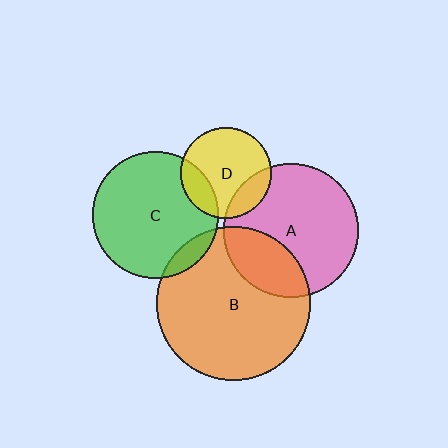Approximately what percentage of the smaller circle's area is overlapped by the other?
Approximately 20%.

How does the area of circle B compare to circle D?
Approximately 2.9 times.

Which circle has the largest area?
Circle B (orange).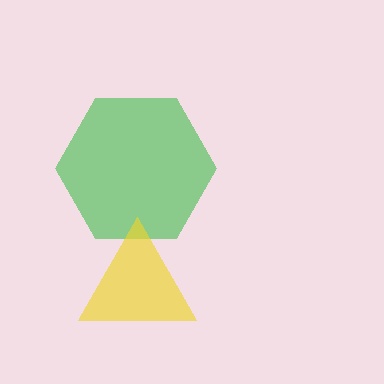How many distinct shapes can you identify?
There are 2 distinct shapes: a green hexagon, a yellow triangle.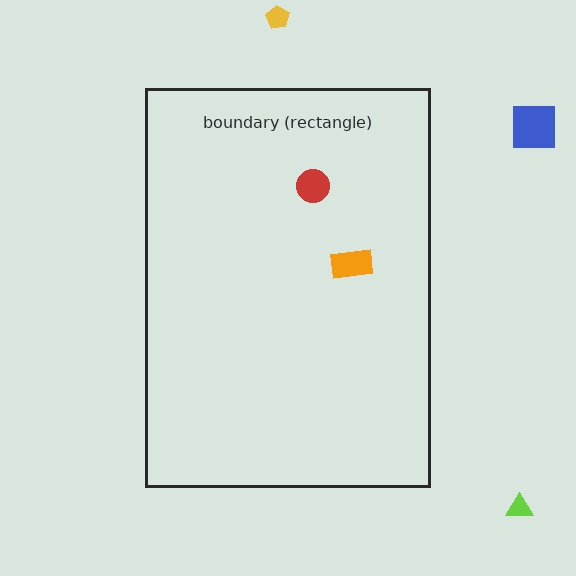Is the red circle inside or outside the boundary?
Inside.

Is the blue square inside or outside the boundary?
Outside.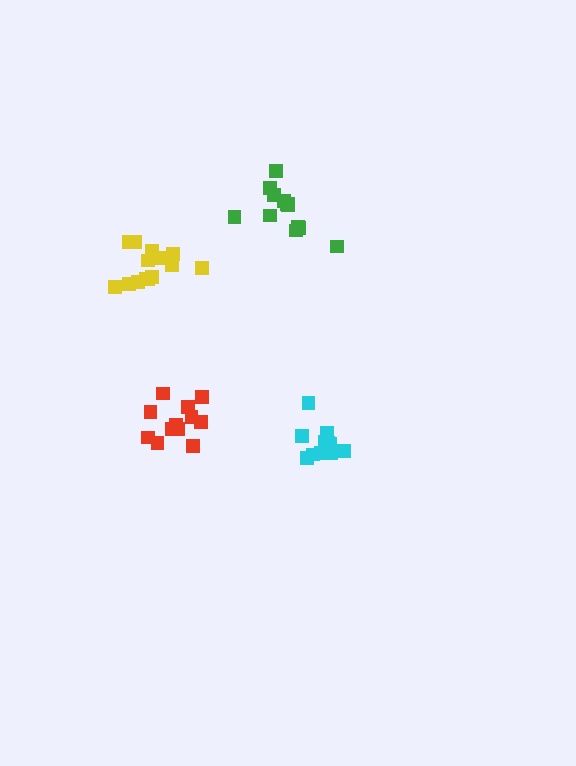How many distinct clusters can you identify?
There are 4 distinct clusters.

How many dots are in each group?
Group 1: 14 dots, Group 2: 11 dots, Group 3: 12 dots, Group 4: 13 dots (50 total).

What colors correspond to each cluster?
The clusters are colored: yellow, cyan, red, green.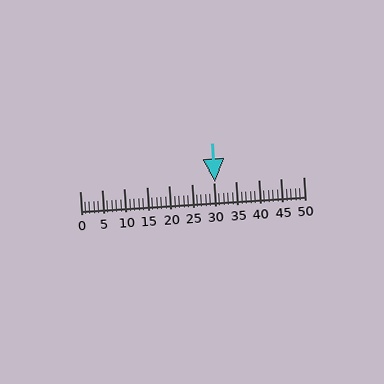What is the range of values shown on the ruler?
The ruler shows values from 0 to 50.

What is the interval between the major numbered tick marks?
The major tick marks are spaced 5 units apart.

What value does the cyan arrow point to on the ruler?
The cyan arrow points to approximately 30.